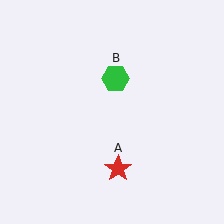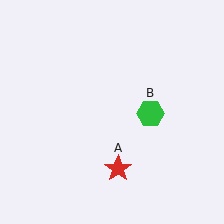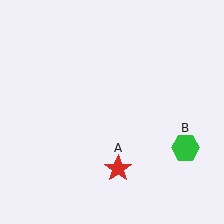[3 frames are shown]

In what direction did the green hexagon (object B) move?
The green hexagon (object B) moved down and to the right.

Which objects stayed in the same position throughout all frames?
Red star (object A) remained stationary.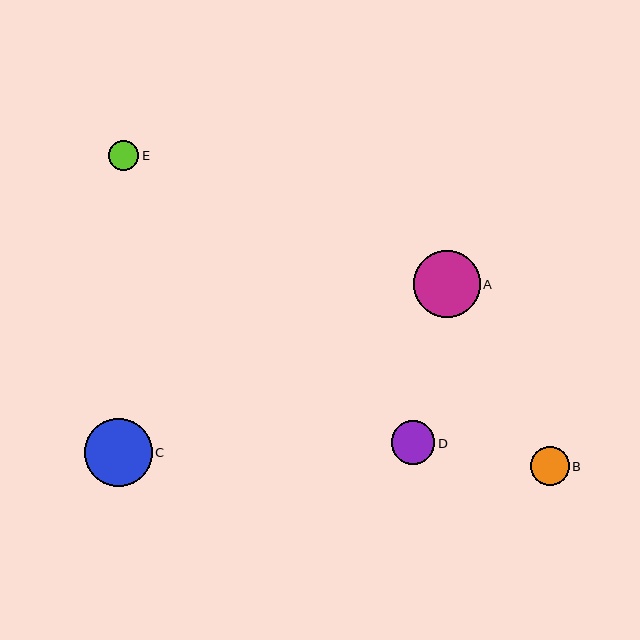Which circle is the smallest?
Circle E is the smallest with a size of approximately 30 pixels.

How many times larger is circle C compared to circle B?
Circle C is approximately 1.8 times the size of circle B.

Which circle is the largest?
Circle C is the largest with a size of approximately 68 pixels.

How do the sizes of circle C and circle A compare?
Circle C and circle A are approximately the same size.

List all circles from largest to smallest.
From largest to smallest: C, A, D, B, E.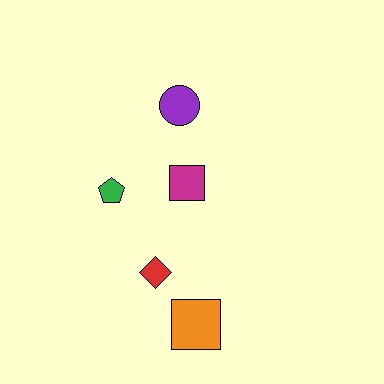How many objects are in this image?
There are 5 objects.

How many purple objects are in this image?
There is 1 purple object.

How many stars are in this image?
There are no stars.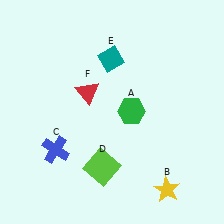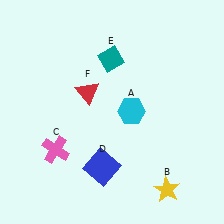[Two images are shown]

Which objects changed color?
A changed from green to cyan. C changed from blue to pink. D changed from lime to blue.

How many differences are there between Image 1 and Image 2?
There are 3 differences between the two images.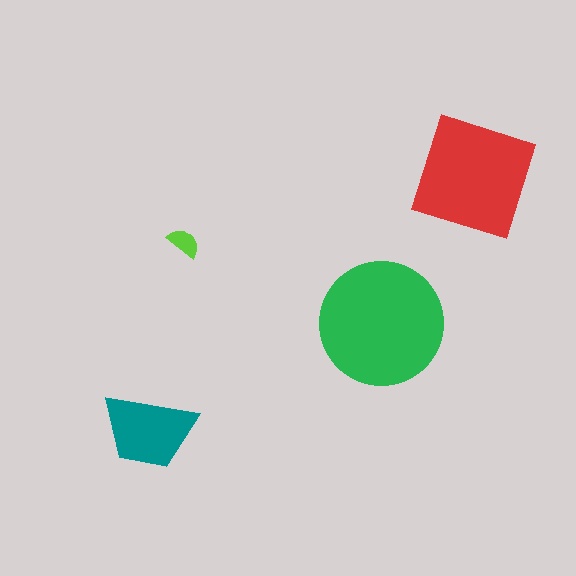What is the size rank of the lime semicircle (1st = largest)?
4th.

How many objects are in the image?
There are 4 objects in the image.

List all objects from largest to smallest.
The green circle, the red square, the teal trapezoid, the lime semicircle.